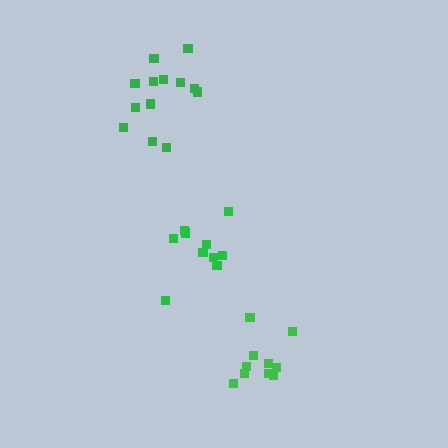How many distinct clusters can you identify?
There are 3 distinct clusters.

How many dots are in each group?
Group 1: 10 dots, Group 2: 13 dots, Group 3: 10 dots (33 total).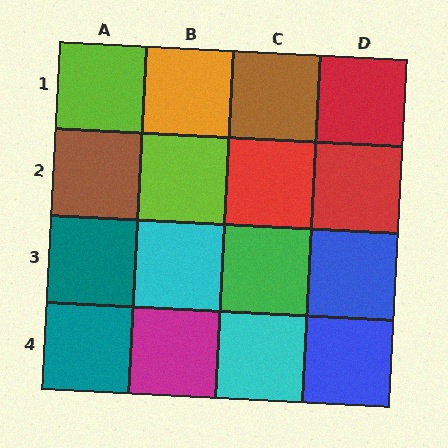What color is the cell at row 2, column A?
Brown.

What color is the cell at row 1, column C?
Brown.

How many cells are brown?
2 cells are brown.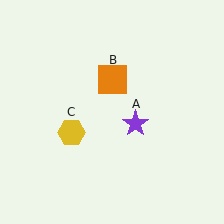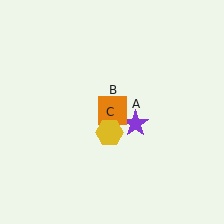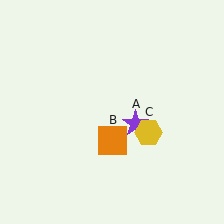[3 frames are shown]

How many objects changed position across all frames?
2 objects changed position: orange square (object B), yellow hexagon (object C).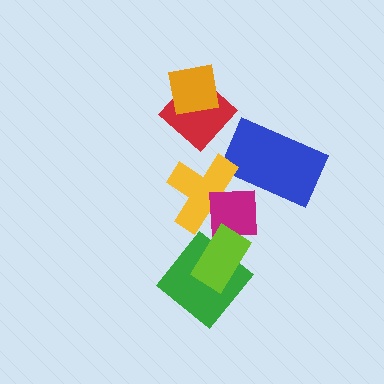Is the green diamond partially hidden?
Yes, it is partially covered by another shape.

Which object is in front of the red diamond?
The orange square is in front of the red diamond.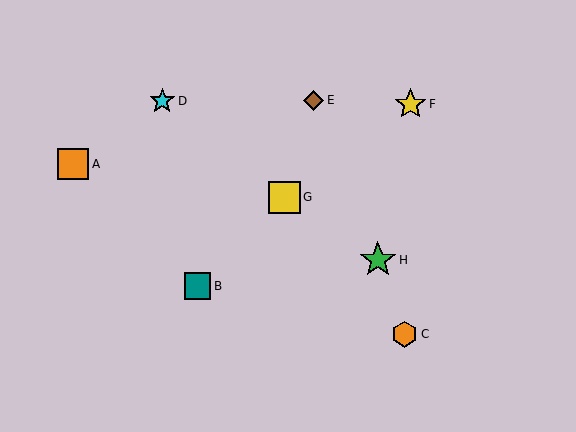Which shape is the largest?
The green star (labeled H) is the largest.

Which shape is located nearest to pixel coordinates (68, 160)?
The orange square (labeled A) at (73, 164) is nearest to that location.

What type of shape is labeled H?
Shape H is a green star.